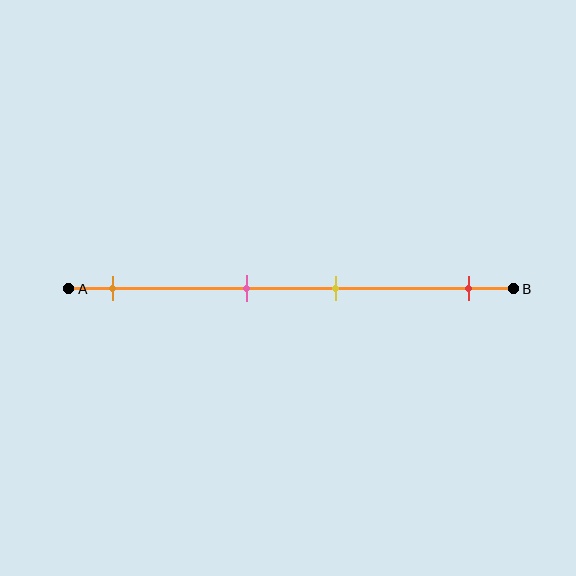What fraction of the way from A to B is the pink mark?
The pink mark is approximately 40% (0.4) of the way from A to B.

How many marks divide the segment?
There are 4 marks dividing the segment.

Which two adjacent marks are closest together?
The pink and yellow marks are the closest adjacent pair.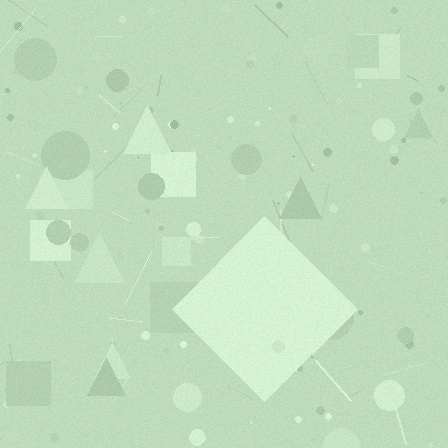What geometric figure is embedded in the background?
A diamond is embedded in the background.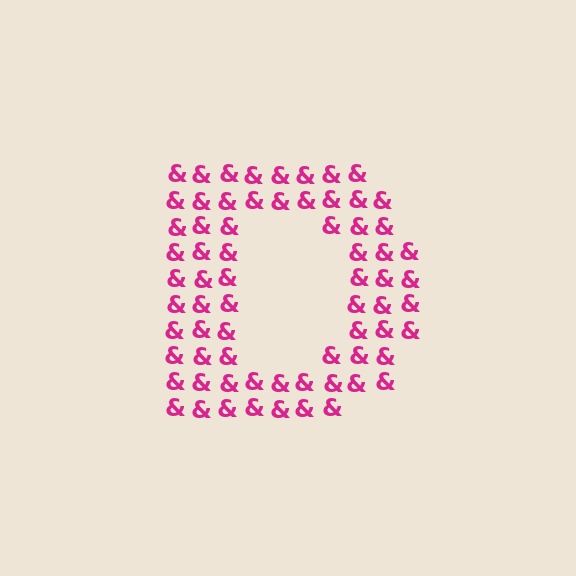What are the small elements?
The small elements are ampersands.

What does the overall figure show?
The overall figure shows the letter D.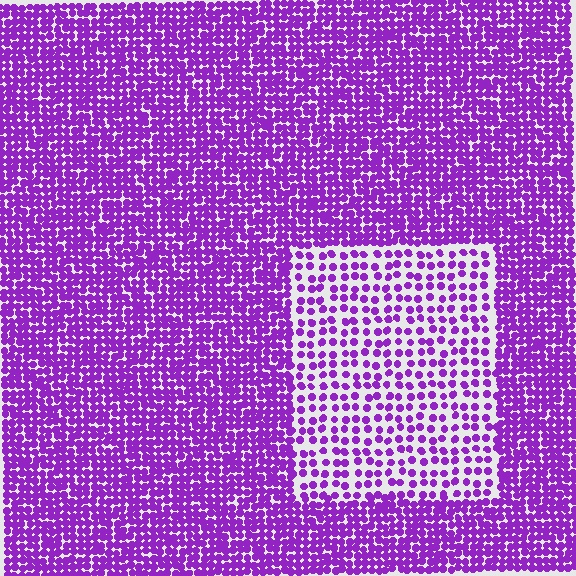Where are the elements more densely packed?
The elements are more densely packed outside the rectangle boundary.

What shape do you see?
I see a rectangle.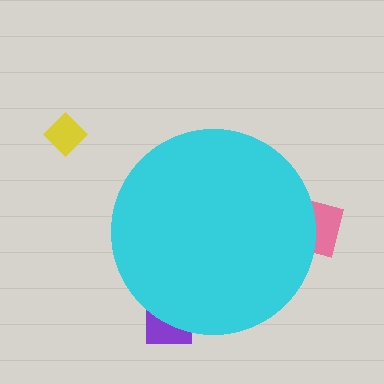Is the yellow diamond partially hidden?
No, the yellow diamond is fully visible.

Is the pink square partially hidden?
Yes, the pink square is partially hidden behind the cyan circle.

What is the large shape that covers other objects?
A cyan circle.